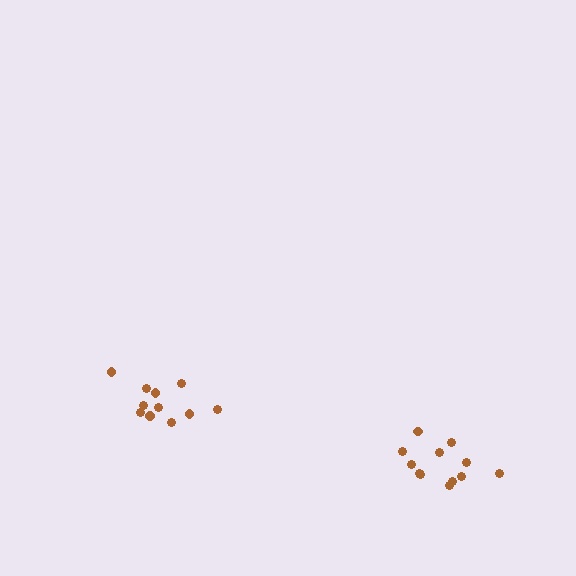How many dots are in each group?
Group 1: 11 dots, Group 2: 12 dots (23 total).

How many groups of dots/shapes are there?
There are 2 groups.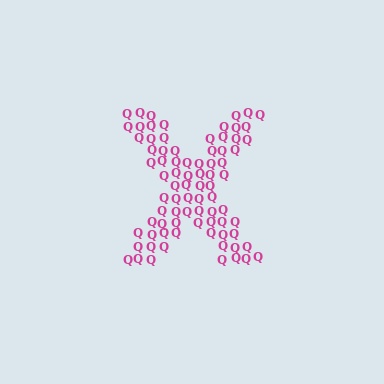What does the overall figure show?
The overall figure shows the letter X.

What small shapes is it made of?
It is made of small letter Q's.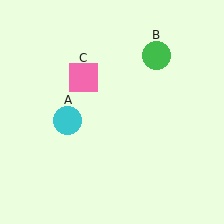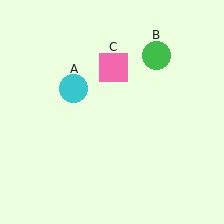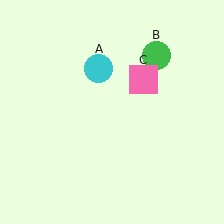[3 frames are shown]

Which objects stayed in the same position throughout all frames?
Green circle (object B) remained stationary.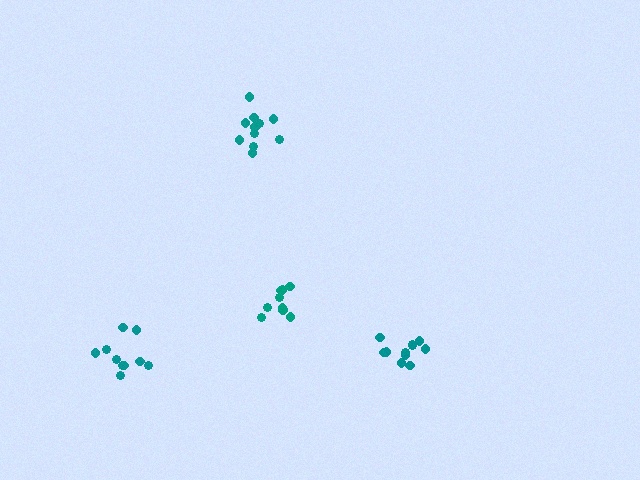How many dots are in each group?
Group 1: 10 dots, Group 2: 11 dots, Group 3: 10 dots, Group 4: 11 dots (42 total).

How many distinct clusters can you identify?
There are 4 distinct clusters.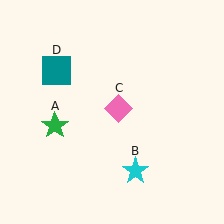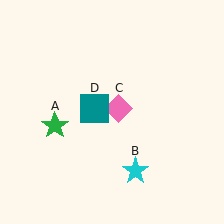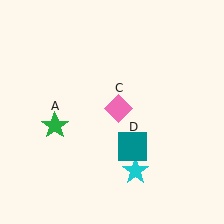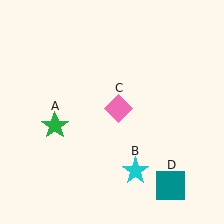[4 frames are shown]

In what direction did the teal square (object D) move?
The teal square (object D) moved down and to the right.